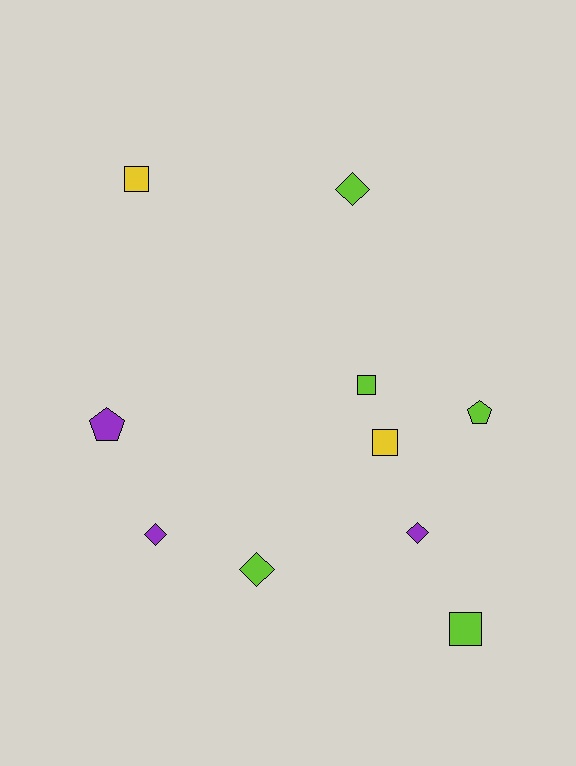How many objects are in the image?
There are 10 objects.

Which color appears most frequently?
Lime, with 5 objects.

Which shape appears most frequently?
Diamond, with 4 objects.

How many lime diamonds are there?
There are 2 lime diamonds.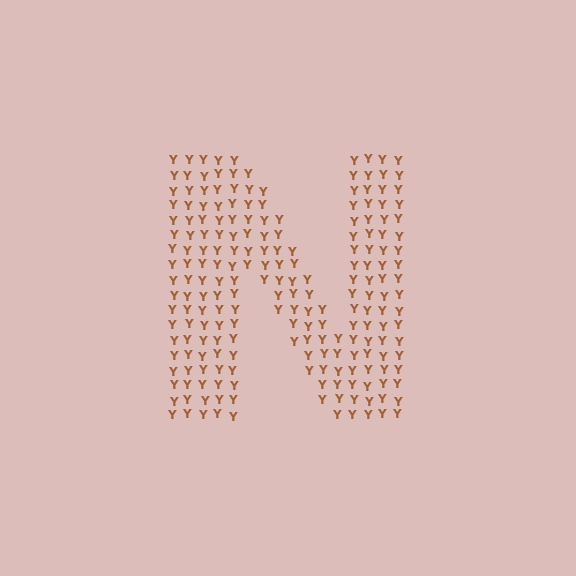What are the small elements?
The small elements are letter Y's.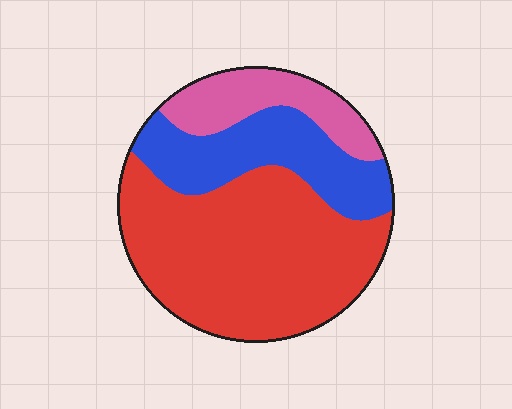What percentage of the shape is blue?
Blue covers 25% of the shape.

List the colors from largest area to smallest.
From largest to smallest: red, blue, pink.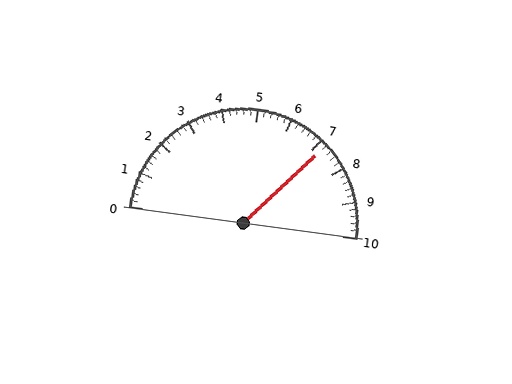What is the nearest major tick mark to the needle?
The nearest major tick mark is 7.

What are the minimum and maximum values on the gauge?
The gauge ranges from 0 to 10.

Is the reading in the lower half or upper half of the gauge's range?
The reading is in the upper half of the range (0 to 10).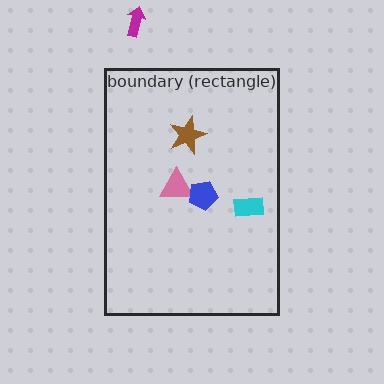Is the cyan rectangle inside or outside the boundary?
Inside.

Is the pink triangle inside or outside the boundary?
Inside.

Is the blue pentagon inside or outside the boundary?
Inside.